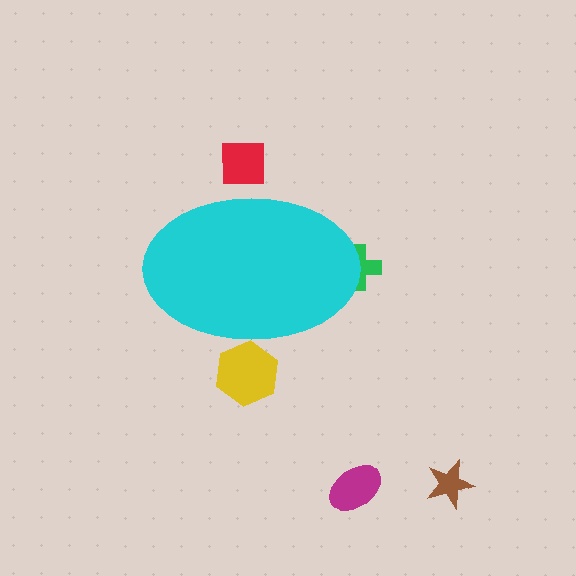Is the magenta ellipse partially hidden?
No, the magenta ellipse is fully visible.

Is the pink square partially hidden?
Yes, the pink square is partially hidden behind the cyan ellipse.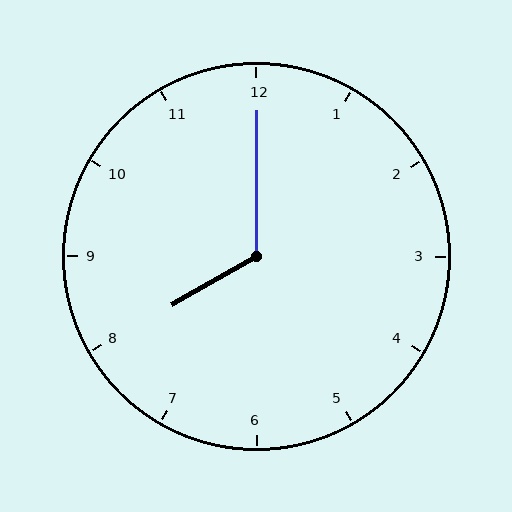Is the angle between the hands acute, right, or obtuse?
It is obtuse.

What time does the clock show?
8:00.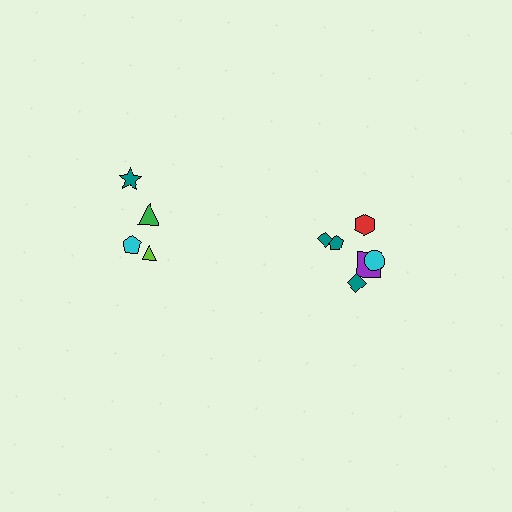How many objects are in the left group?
There are 4 objects.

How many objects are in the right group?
There are 6 objects.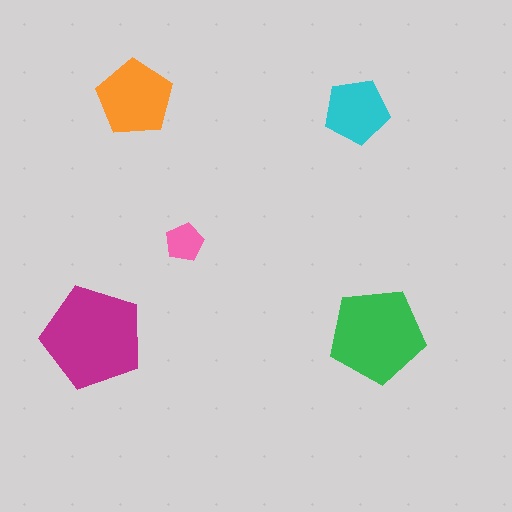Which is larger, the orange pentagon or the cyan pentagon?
The orange one.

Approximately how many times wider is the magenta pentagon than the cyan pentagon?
About 1.5 times wider.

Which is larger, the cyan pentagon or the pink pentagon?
The cyan one.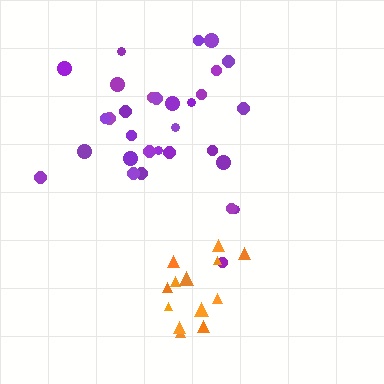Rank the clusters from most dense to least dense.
orange, purple.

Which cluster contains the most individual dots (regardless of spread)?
Purple (31).